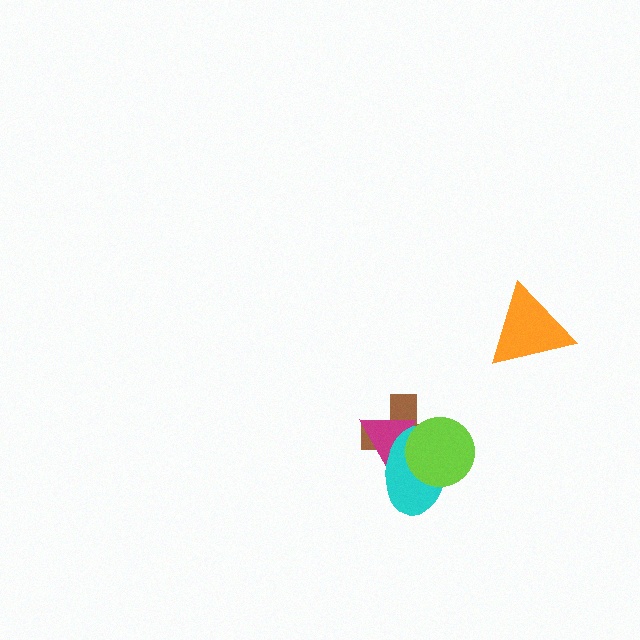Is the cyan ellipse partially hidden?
Yes, it is partially covered by another shape.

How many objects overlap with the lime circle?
3 objects overlap with the lime circle.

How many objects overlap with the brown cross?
3 objects overlap with the brown cross.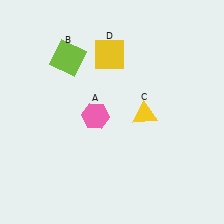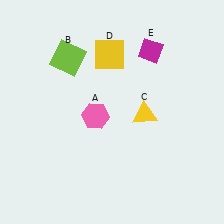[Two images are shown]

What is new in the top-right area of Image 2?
A magenta diamond (E) was added in the top-right area of Image 2.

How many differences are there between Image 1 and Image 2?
There is 1 difference between the two images.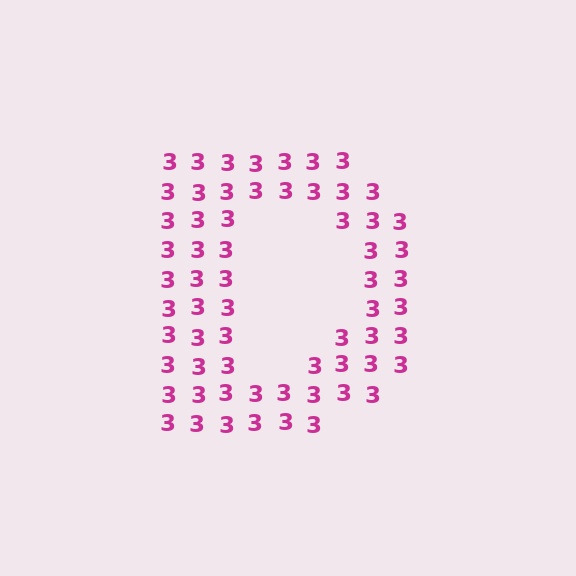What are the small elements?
The small elements are digit 3's.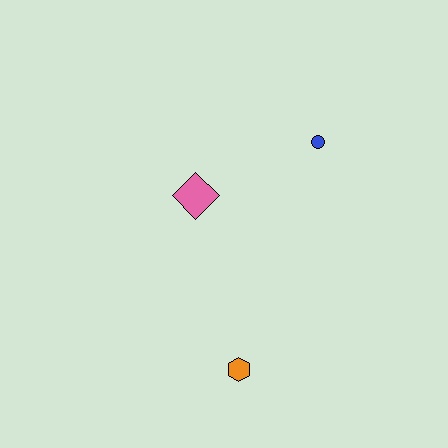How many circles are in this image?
There is 1 circle.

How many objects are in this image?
There are 3 objects.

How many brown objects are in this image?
There are no brown objects.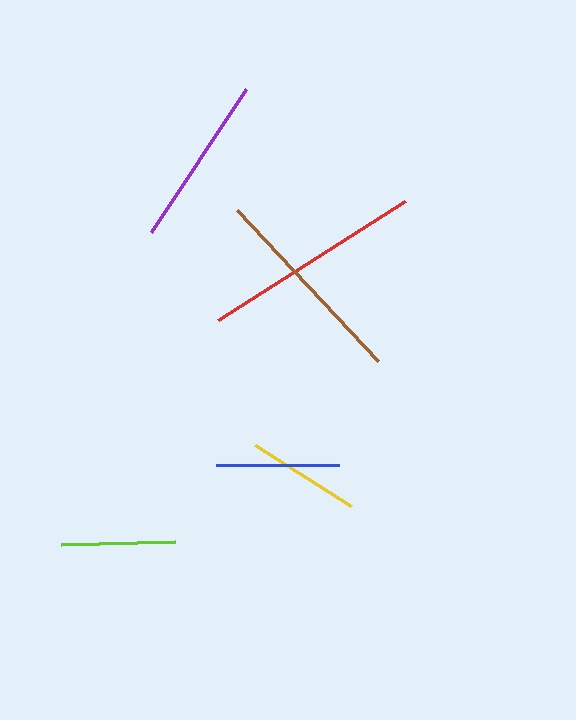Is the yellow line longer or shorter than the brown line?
The brown line is longer than the yellow line.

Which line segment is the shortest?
The lime line is the shortest at approximately 113 pixels.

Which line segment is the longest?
The red line is the longest at approximately 222 pixels.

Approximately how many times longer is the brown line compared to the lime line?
The brown line is approximately 1.8 times the length of the lime line.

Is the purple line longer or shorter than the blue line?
The purple line is longer than the blue line.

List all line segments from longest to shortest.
From longest to shortest: red, brown, purple, blue, yellow, lime.